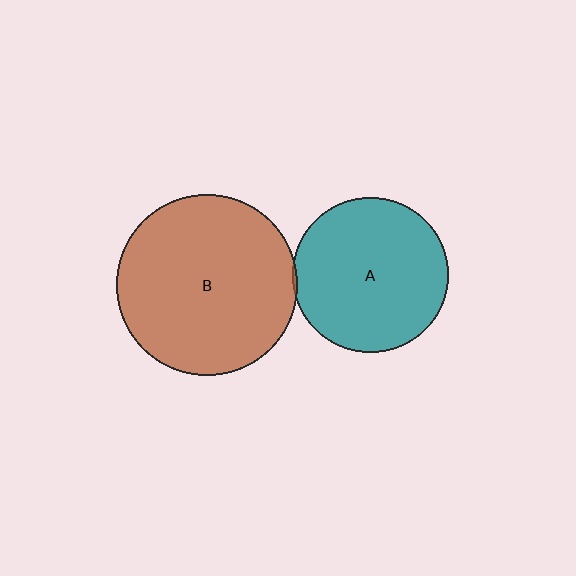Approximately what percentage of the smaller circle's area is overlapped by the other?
Approximately 5%.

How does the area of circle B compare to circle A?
Approximately 1.4 times.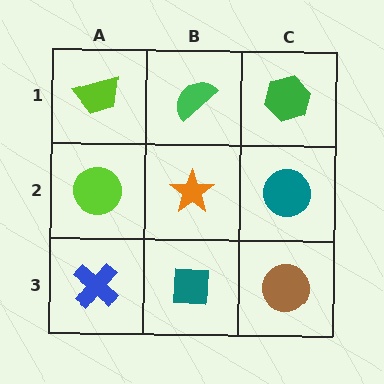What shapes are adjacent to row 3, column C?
A teal circle (row 2, column C), a teal square (row 3, column B).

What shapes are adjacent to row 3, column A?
A lime circle (row 2, column A), a teal square (row 3, column B).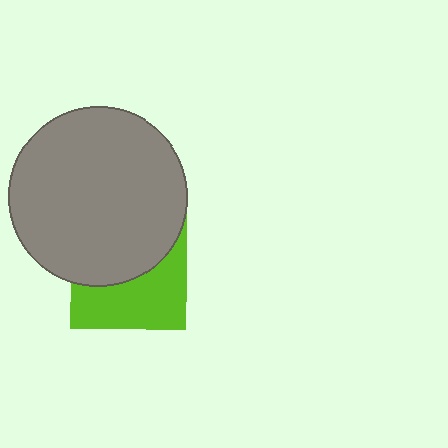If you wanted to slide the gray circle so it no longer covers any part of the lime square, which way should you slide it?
Slide it up — that is the most direct way to separate the two shapes.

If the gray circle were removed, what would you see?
You would see the complete lime square.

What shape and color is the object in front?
The object in front is a gray circle.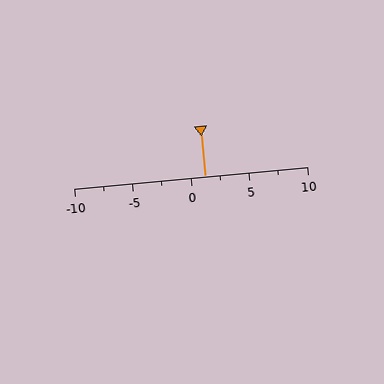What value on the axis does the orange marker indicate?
The marker indicates approximately 1.2.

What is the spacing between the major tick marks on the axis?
The major ticks are spaced 5 apart.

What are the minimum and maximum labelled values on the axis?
The axis runs from -10 to 10.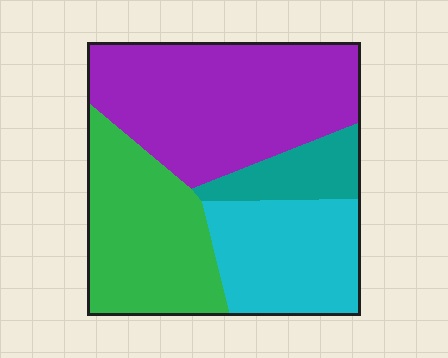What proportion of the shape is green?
Green covers 28% of the shape.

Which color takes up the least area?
Teal, at roughly 10%.